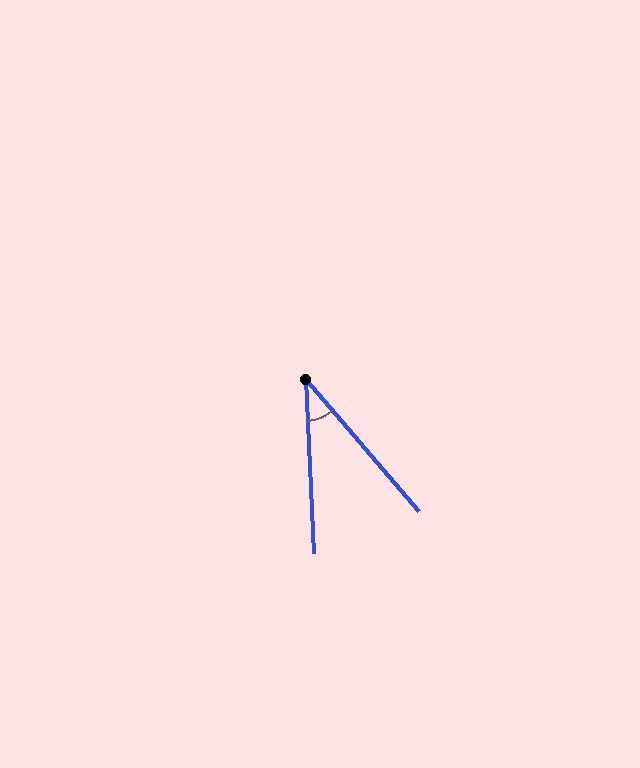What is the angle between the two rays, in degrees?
Approximately 38 degrees.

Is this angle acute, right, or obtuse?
It is acute.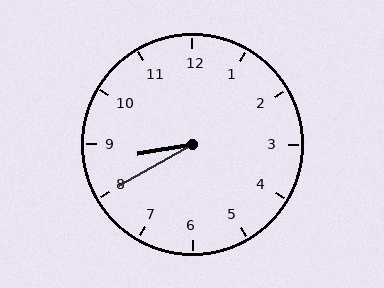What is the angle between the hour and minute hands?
Approximately 20 degrees.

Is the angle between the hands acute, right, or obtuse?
It is acute.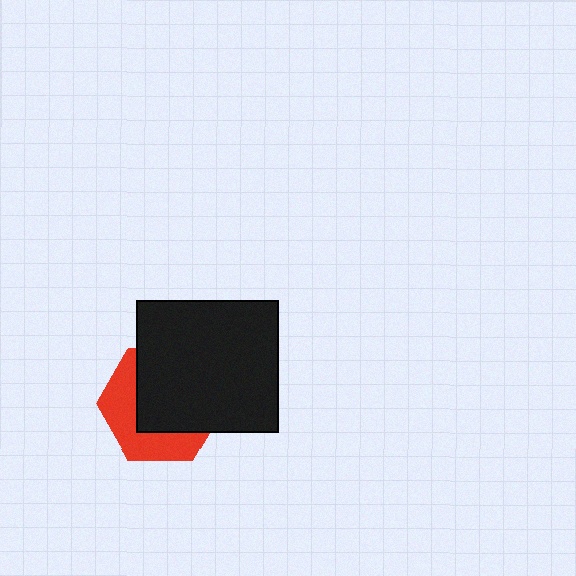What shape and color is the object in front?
The object in front is a black rectangle.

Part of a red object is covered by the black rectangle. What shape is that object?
It is a hexagon.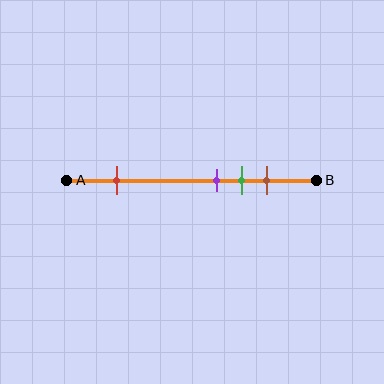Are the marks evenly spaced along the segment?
No, the marks are not evenly spaced.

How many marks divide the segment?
There are 4 marks dividing the segment.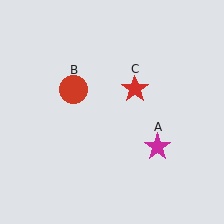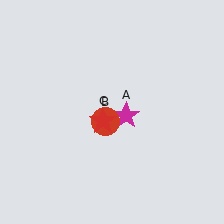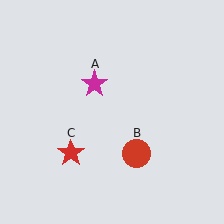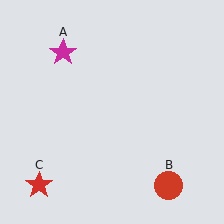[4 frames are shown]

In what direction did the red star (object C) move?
The red star (object C) moved down and to the left.